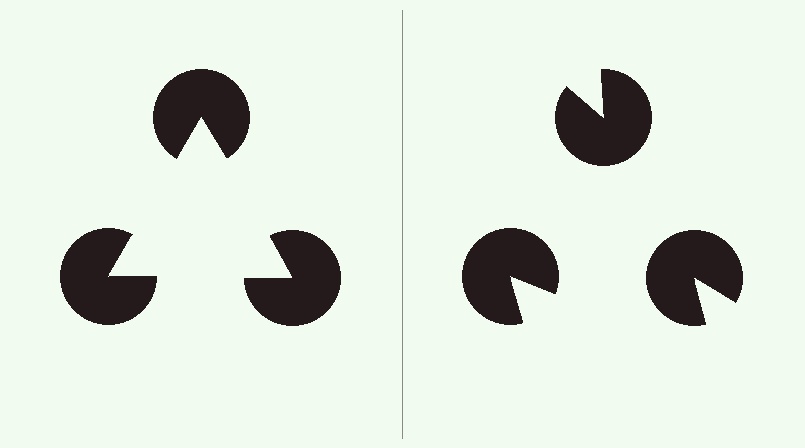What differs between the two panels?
The pac-man discs are positioned identically on both sides; only the wedge orientations differ. On the left they align to a triangle; on the right they are misaligned.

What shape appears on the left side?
An illusory triangle.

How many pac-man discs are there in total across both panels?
6 — 3 on each side.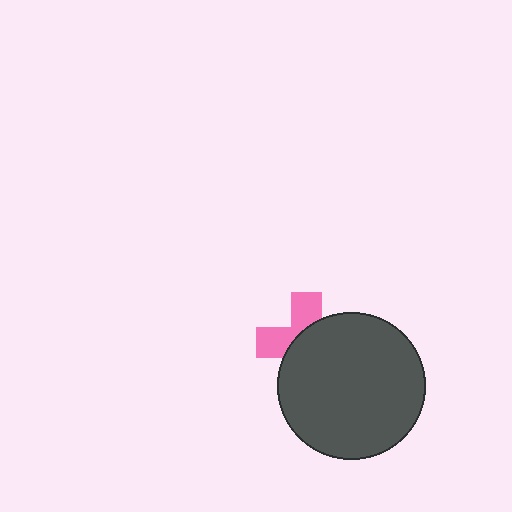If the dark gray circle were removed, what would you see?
You would see the complete pink cross.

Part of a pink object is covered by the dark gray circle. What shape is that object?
It is a cross.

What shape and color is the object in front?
The object in front is a dark gray circle.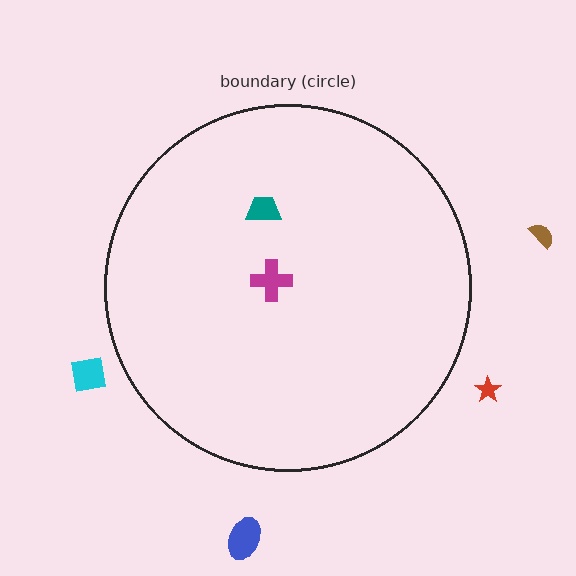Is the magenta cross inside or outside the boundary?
Inside.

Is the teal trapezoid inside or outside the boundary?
Inside.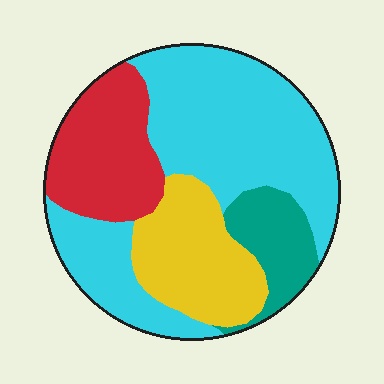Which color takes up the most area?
Cyan, at roughly 50%.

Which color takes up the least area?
Teal, at roughly 10%.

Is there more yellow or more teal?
Yellow.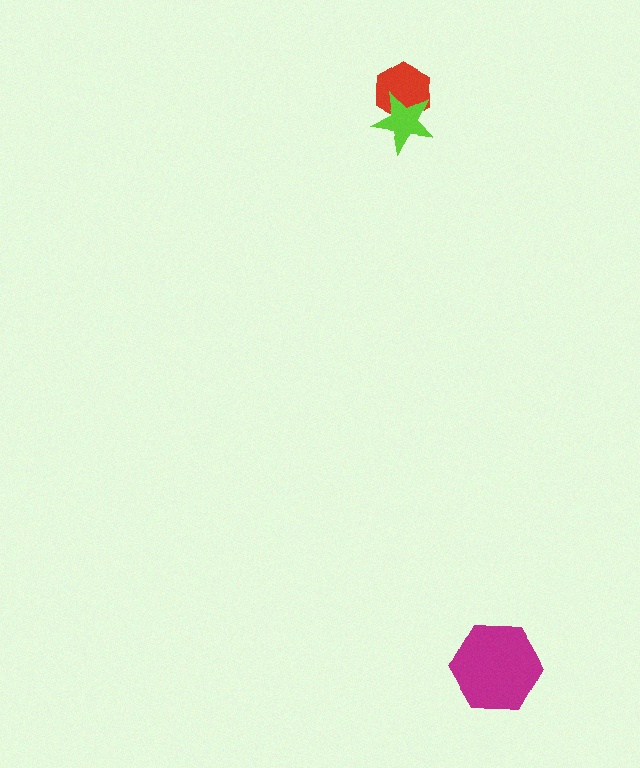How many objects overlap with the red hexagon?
1 object overlaps with the red hexagon.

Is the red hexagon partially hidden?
Yes, it is partially covered by another shape.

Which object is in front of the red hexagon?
The lime star is in front of the red hexagon.